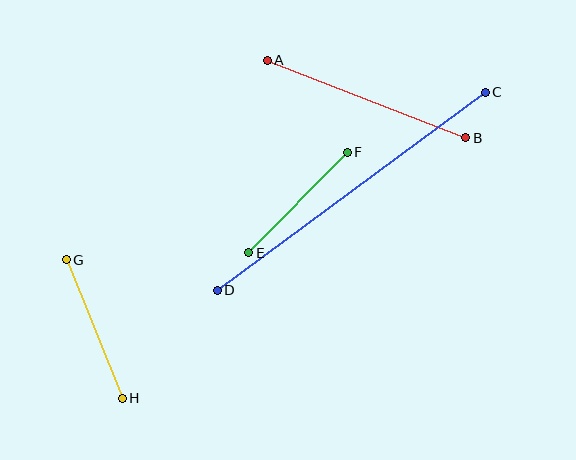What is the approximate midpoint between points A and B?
The midpoint is at approximately (366, 99) pixels.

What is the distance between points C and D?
The distance is approximately 333 pixels.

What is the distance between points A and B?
The distance is approximately 213 pixels.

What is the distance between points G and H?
The distance is approximately 149 pixels.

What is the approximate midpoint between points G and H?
The midpoint is at approximately (94, 329) pixels.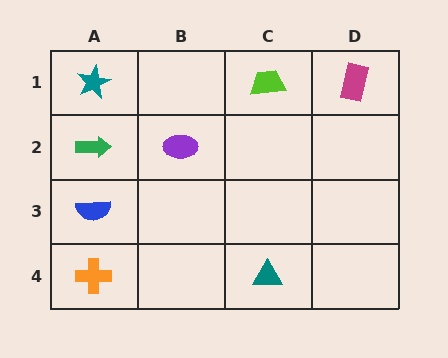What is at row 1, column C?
A lime trapezoid.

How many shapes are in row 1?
3 shapes.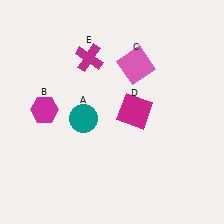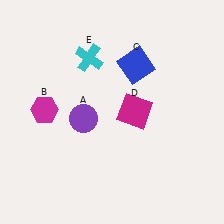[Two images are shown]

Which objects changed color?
A changed from teal to purple. C changed from pink to blue. E changed from magenta to cyan.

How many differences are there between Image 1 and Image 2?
There are 3 differences between the two images.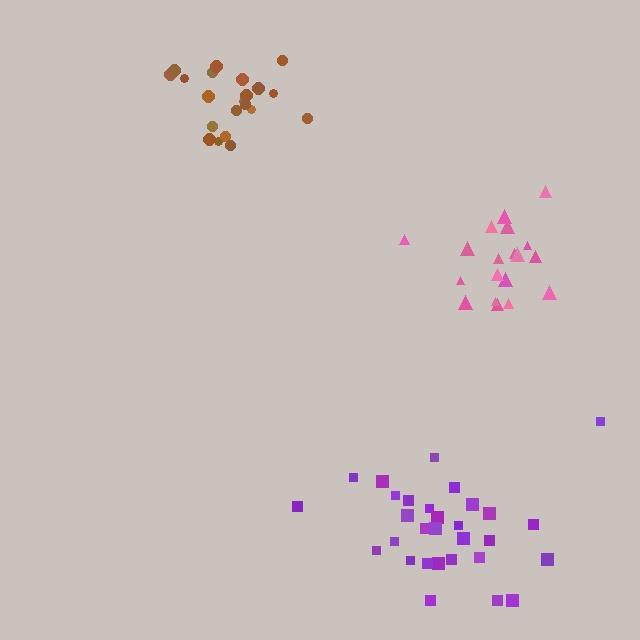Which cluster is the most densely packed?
Brown.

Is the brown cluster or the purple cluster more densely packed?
Brown.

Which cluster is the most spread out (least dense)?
Purple.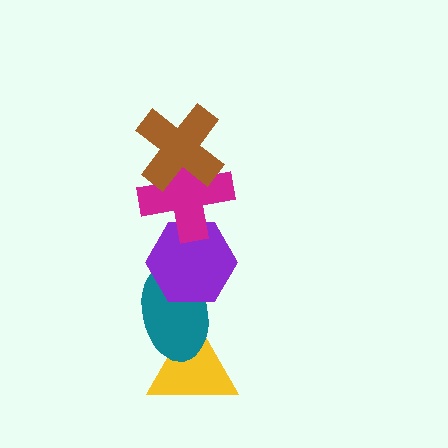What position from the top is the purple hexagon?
The purple hexagon is 3rd from the top.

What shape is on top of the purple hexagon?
The magenta cross is on top of the purple hexagon.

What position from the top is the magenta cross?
The magenta cross is 2nd from the top.